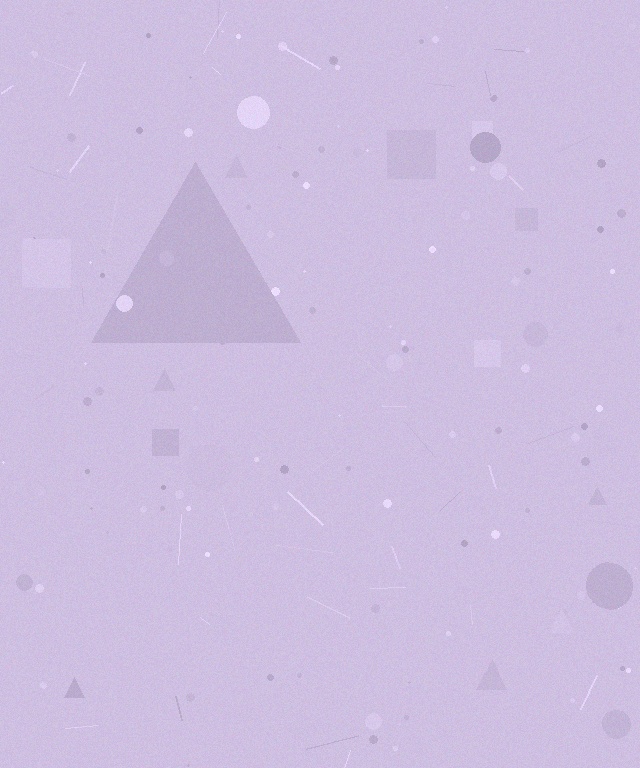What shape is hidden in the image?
A triangle is hidden in the image.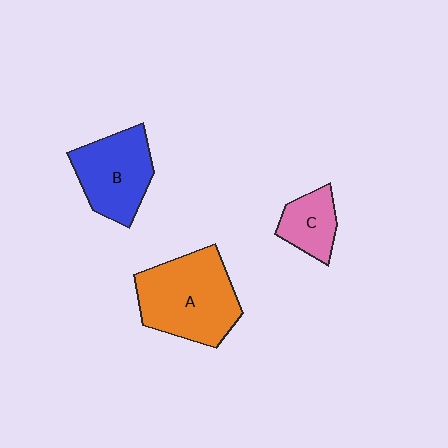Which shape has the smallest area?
Shape C (pink).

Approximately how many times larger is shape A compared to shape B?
Approximately 1.3 times.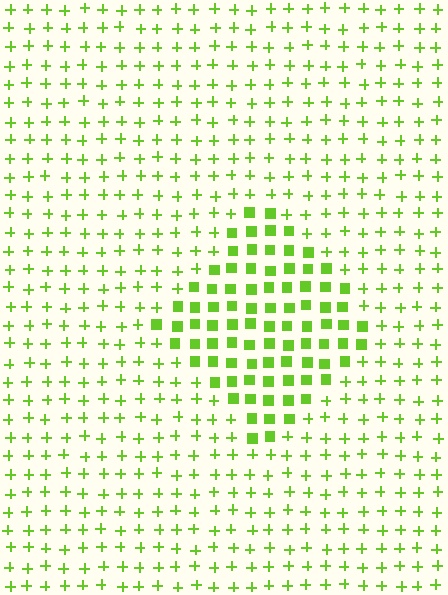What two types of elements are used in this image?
The image uses squares inside the diamond region and plus signs outside it.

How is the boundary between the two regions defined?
The boundary is defined by a change in element shape: squares inside vs. plus signs outside. All elements share the same color and spacing.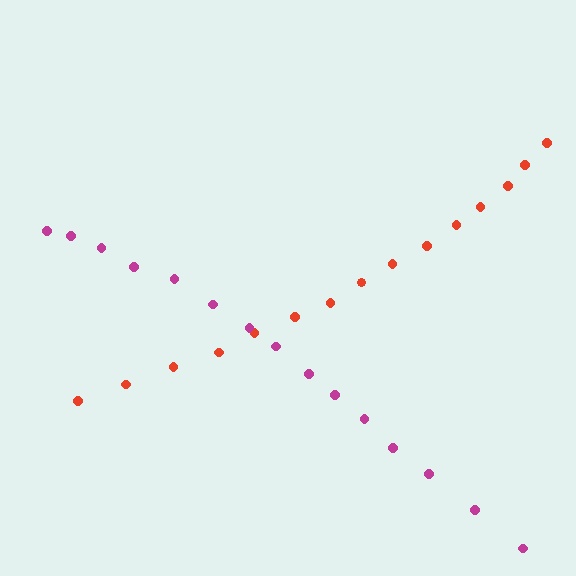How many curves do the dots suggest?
There are 2 distinct paths.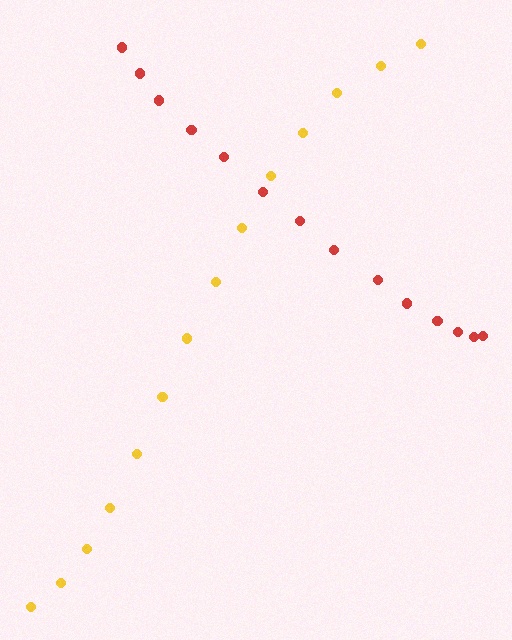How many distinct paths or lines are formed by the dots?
There are 2 distinct paths.